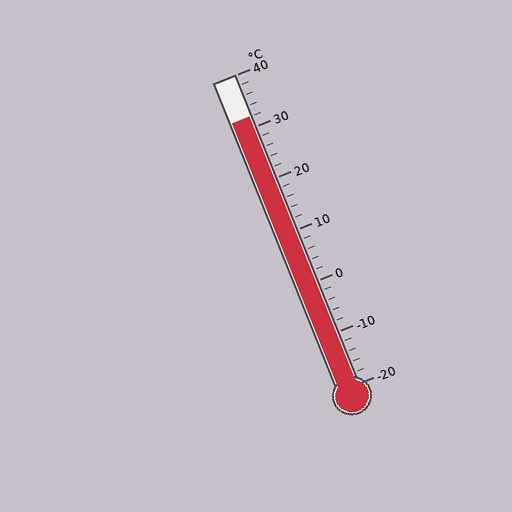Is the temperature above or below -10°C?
The temperature is above -10°C.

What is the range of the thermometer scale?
The thermometer scale ranges from -20°C to 40°C.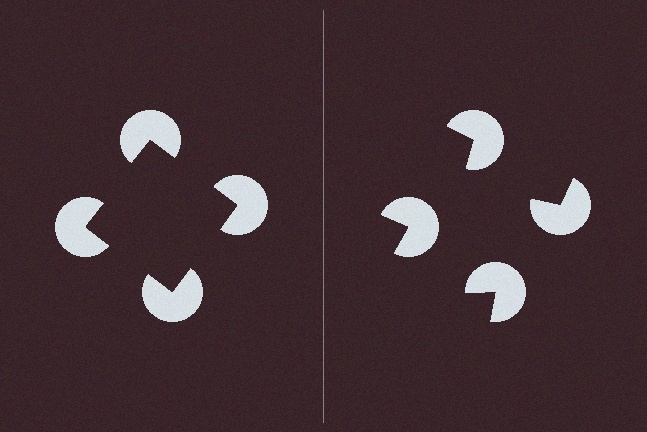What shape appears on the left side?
An illusory square.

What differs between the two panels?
The pac-man discs are positioned identically on both sides; only the wedge orientations differ. On the left they align to a square; on the right they are misaligned.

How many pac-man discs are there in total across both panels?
8 — 4 on each side.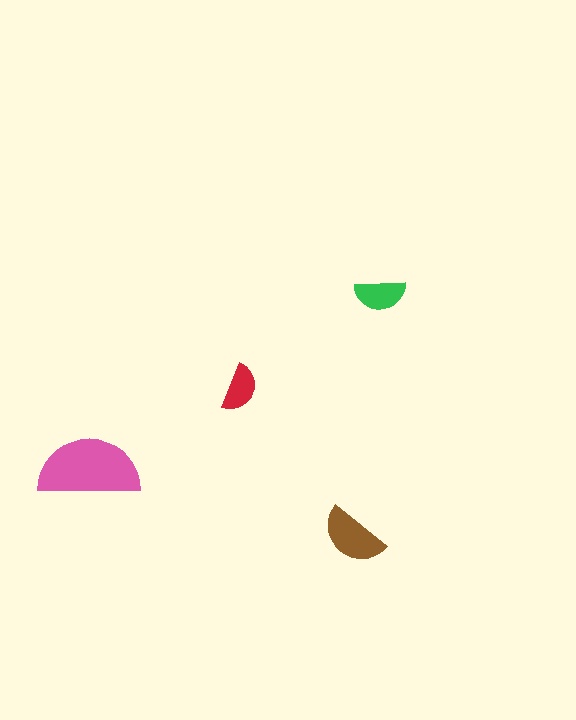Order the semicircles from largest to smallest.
the pink one, the brown one, the green one, the red one.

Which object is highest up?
The green semicircle is topmost.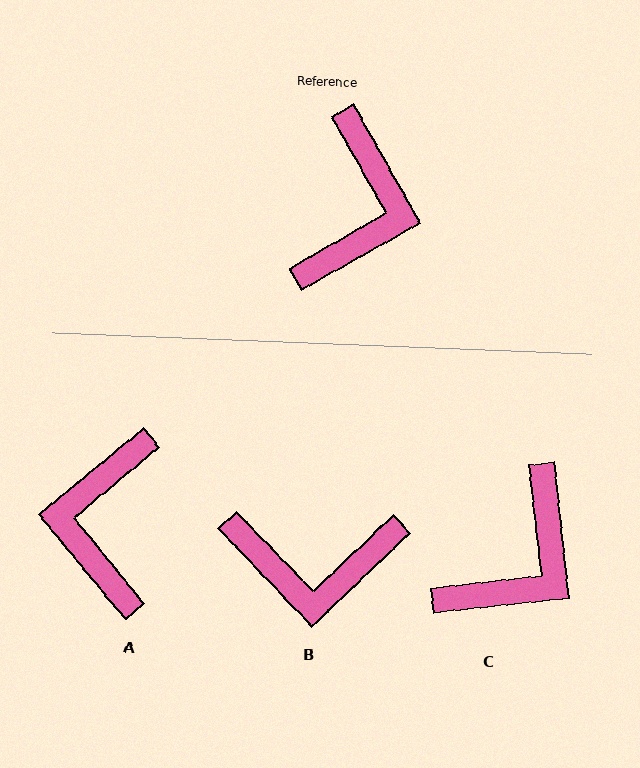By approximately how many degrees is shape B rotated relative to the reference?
Approximately 76 degrees clockwise.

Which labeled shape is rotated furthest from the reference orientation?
A, about 170 degrees away.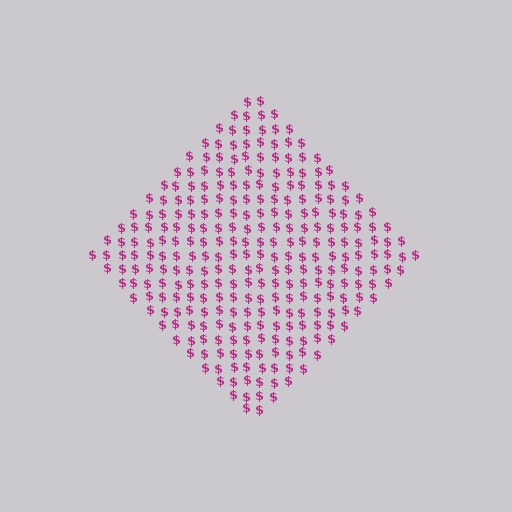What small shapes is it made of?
It is made of small dollar signs.